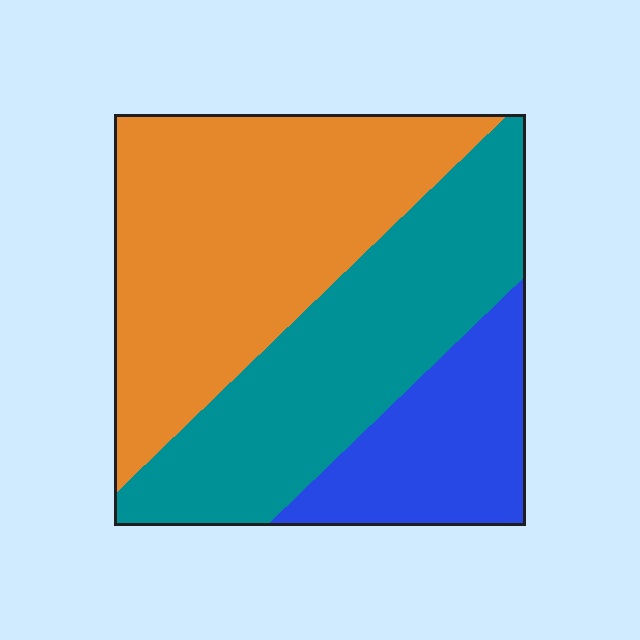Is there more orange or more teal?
Orange.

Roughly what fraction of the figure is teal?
Teal takes up about three eighths (3/8) of the figure.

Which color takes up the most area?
Orange, at roughly 45%.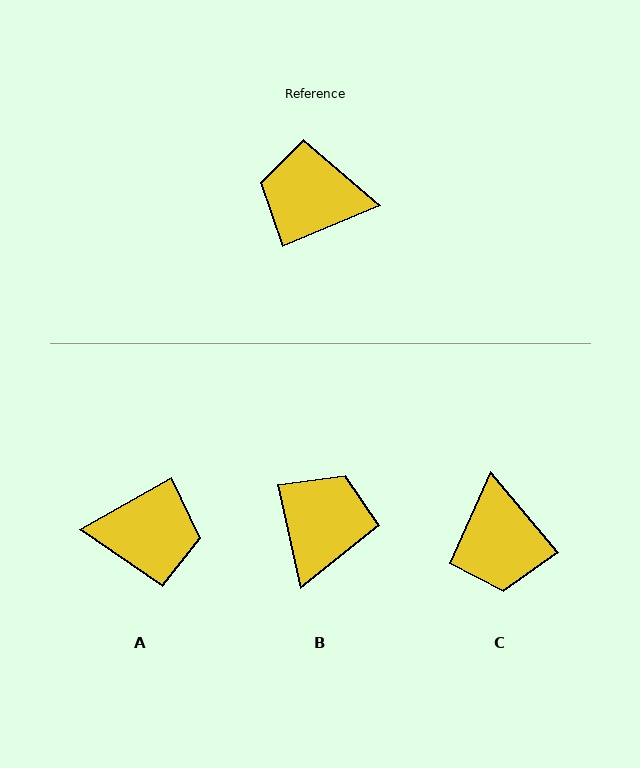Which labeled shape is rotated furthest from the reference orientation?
A, about 174 degrees away.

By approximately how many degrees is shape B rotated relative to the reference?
Approximately 101 degrees clockwise.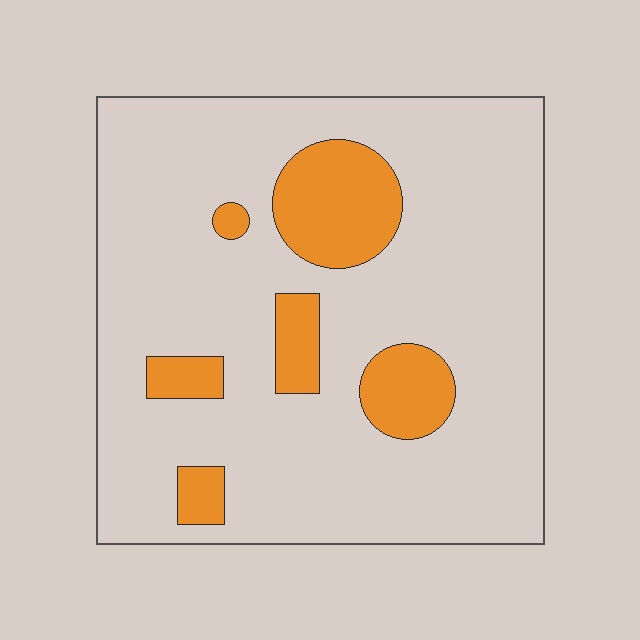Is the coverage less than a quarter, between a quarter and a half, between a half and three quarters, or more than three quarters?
Less than a quarter.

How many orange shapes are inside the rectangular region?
6.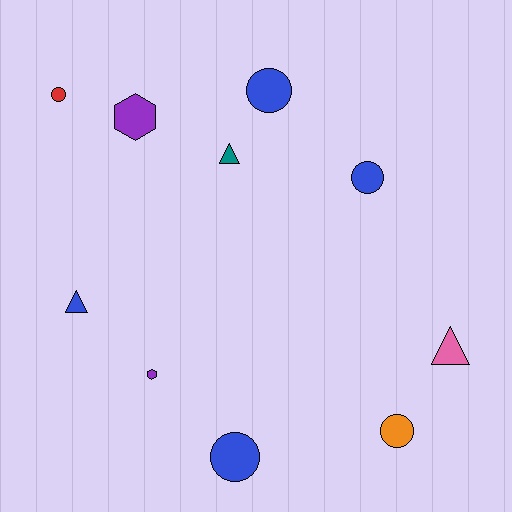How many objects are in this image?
There are 10 objects.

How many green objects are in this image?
There are no green objects.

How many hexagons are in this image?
There are 2 hexagons.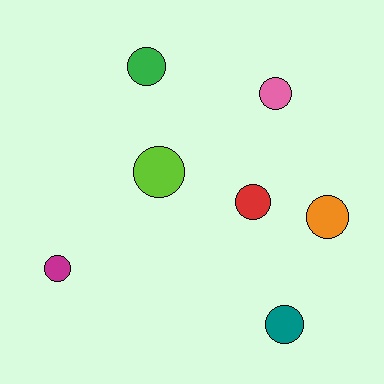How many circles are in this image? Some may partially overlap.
There are 7 circles.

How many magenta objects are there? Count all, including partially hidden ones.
There is 1 magenta object.